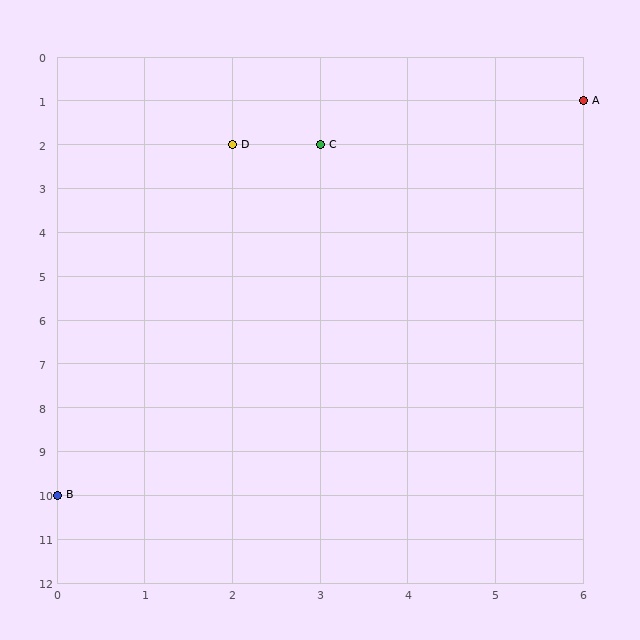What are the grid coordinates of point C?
Point C is at grid coordinates (3, 2).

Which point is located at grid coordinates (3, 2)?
Point C is at (3, 2).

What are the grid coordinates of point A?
Point A is at grid coordinates (6, 1).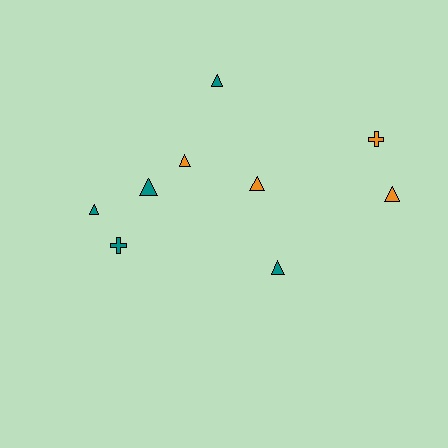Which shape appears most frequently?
Triangle, with 7 objects.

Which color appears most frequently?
Teal, with 5 objects.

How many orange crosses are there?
There is 1 orange cross.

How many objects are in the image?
There are 9 objects.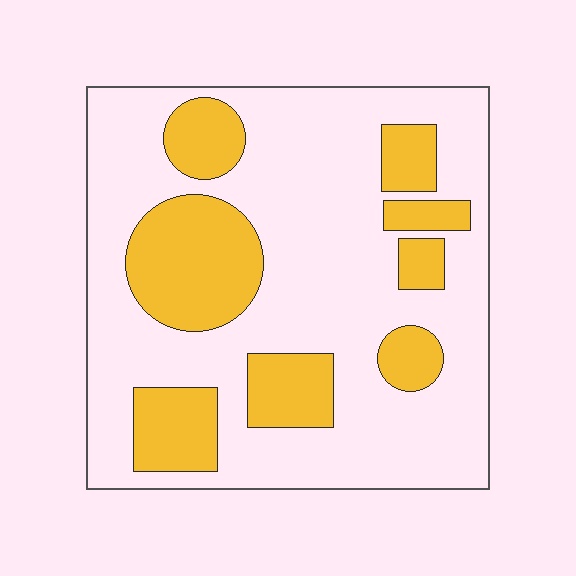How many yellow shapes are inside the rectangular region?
8.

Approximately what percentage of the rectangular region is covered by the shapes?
Approximately 30%.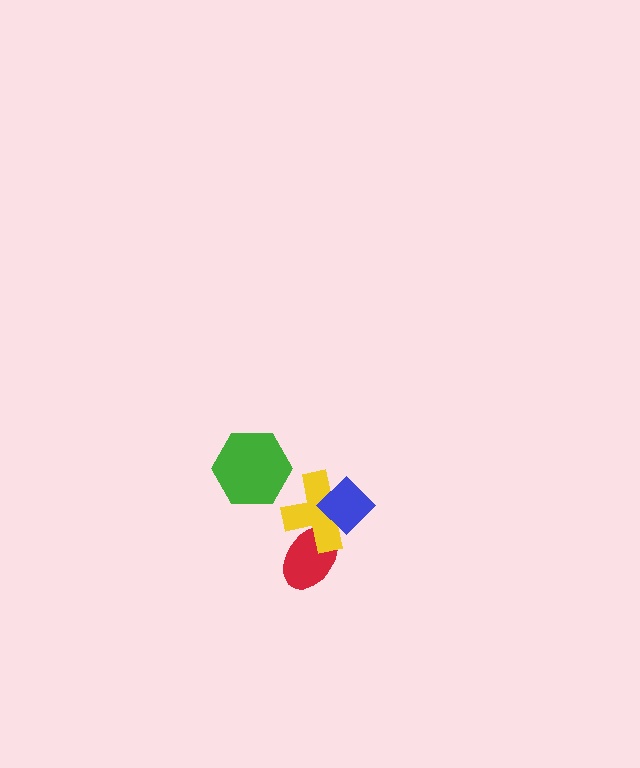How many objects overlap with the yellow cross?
2 objects overlap with the yellow cross.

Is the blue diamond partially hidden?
No, no other shape covers it.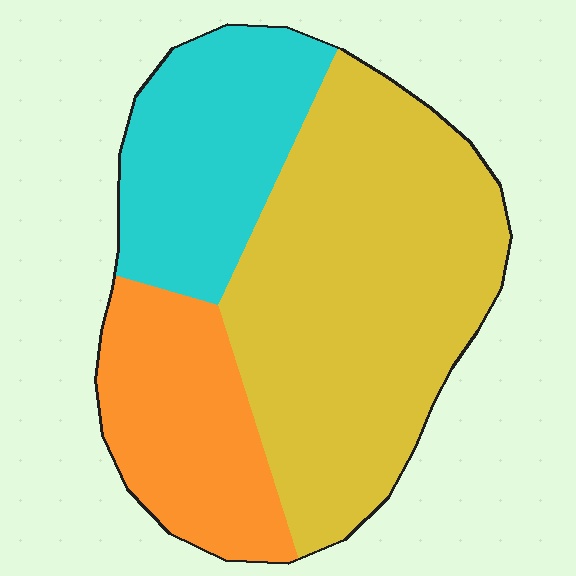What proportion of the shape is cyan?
Cyan covers about 25% of the shape.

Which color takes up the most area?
Yellow, at roughly 55%.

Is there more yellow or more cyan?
Yellow.